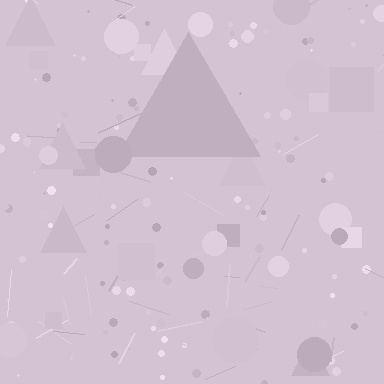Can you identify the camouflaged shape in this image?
The camouflaged shape is a triangle.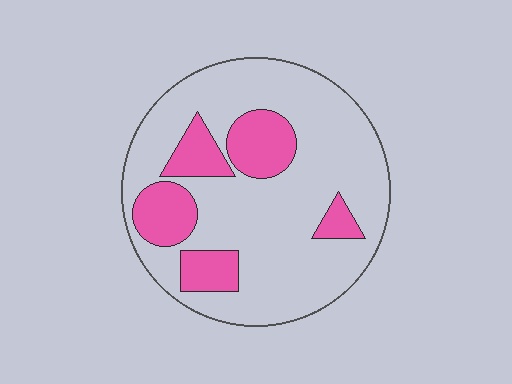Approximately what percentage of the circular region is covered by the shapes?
Approximately 25%.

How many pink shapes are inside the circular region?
5.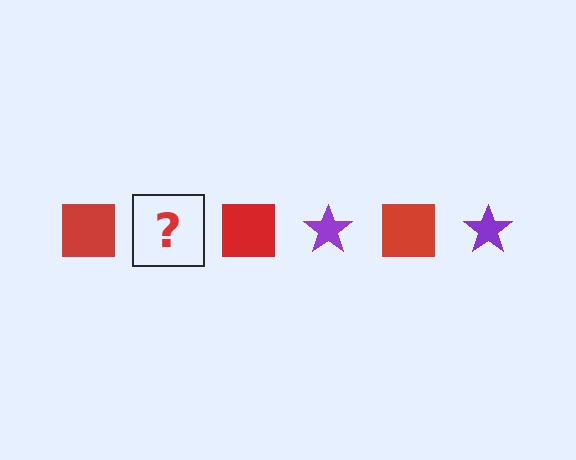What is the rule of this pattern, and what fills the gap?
The rule is that the pattern alternates between red square and purple star. The gap should be filled with a purple star.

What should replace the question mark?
The question mark should be replaced with a purple star.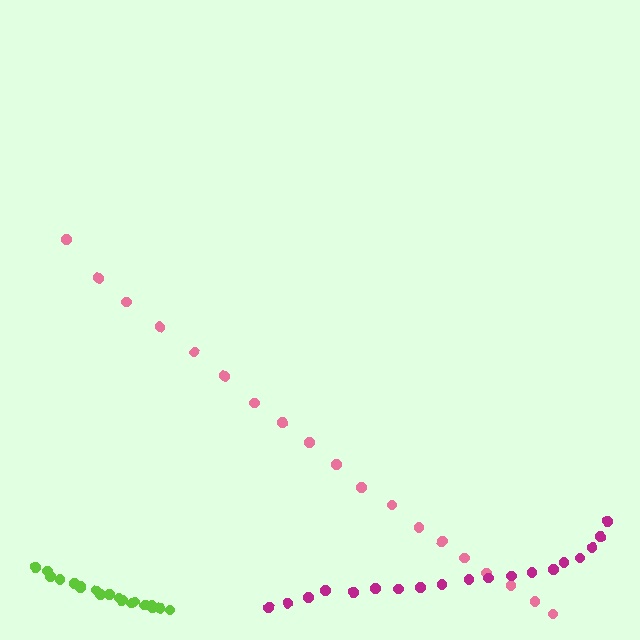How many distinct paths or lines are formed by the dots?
There are 3 distinct paths.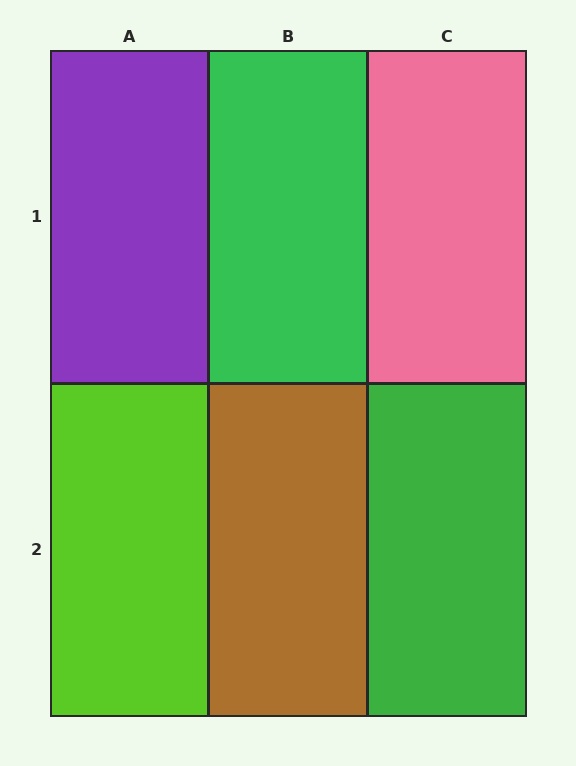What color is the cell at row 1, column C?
Pink.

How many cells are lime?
1 cell is lime.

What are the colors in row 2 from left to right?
Lime, brown, green.